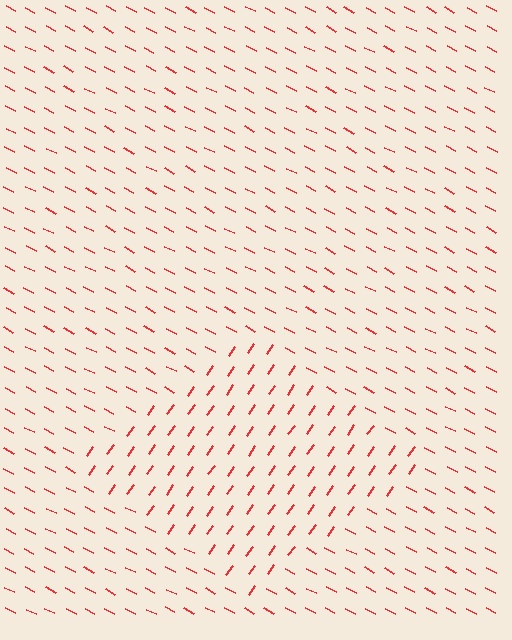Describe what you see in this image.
The image is filled with small red line segments. A diamond region in the image has lines oriented differently from the surrounding lines, creating a visible texture boundary.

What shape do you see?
I see a diamond.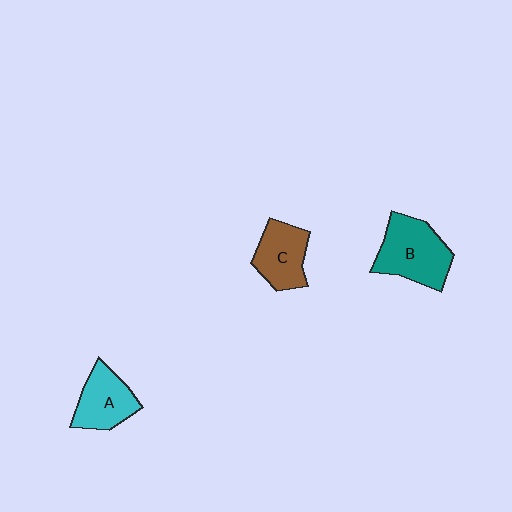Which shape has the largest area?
Shape B (teal).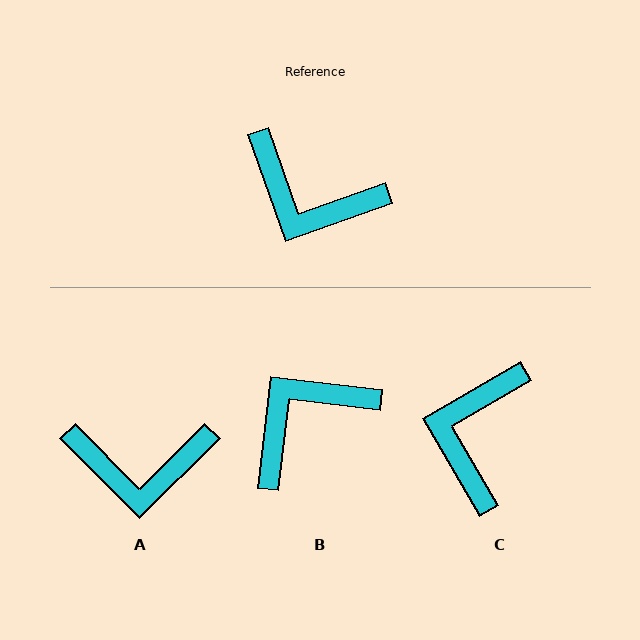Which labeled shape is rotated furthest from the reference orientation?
B, about 116 degrees away.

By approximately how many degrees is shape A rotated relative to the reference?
Approximately 25 degrees counter-clockwise.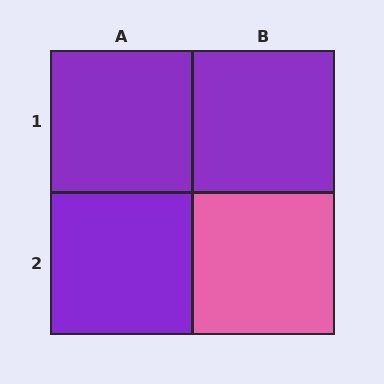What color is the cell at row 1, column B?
Purple.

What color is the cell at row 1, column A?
Purple.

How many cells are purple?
3 cells are purple.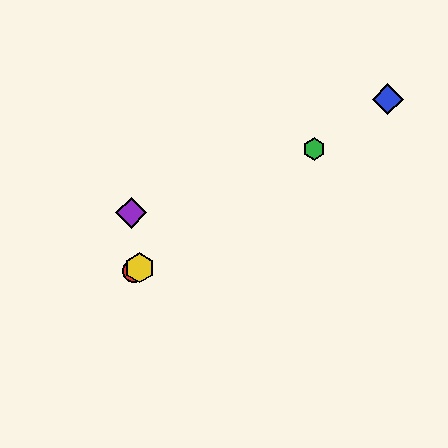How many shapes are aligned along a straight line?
4 shapes (the red circle, the blue diamond, the green hexagon, the yellow hexagon) are aligned along a straight line.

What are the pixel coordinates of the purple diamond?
The purple diamond is at (131, 213).